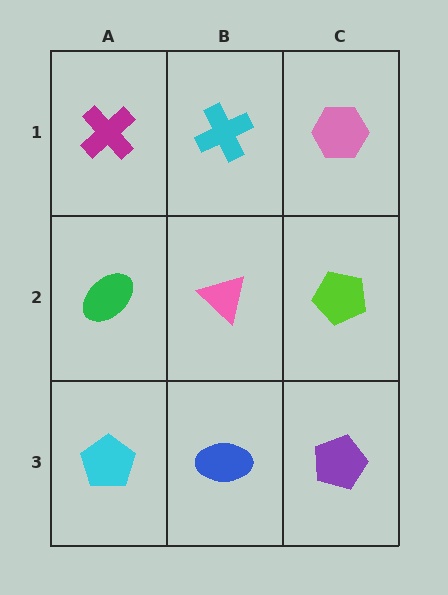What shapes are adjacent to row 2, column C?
A pink hexagon (row 1, column C), a purple pentagon (row 3, column C), a pink triangle (row 2, column B).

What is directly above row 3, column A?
A green ellipse.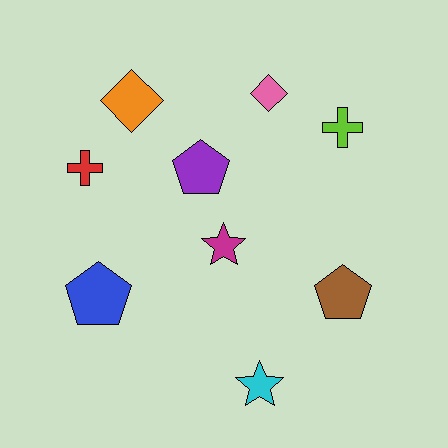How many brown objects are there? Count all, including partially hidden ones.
There is 1 brown object.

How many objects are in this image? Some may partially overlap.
There are 9 objects.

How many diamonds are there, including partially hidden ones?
There are 2 diamonds.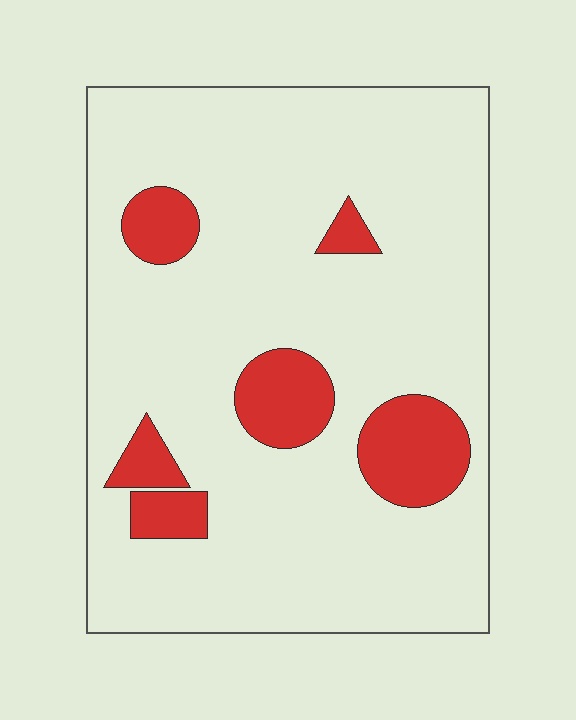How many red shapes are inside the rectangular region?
6.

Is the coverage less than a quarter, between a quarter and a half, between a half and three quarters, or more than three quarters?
Less than a quarter.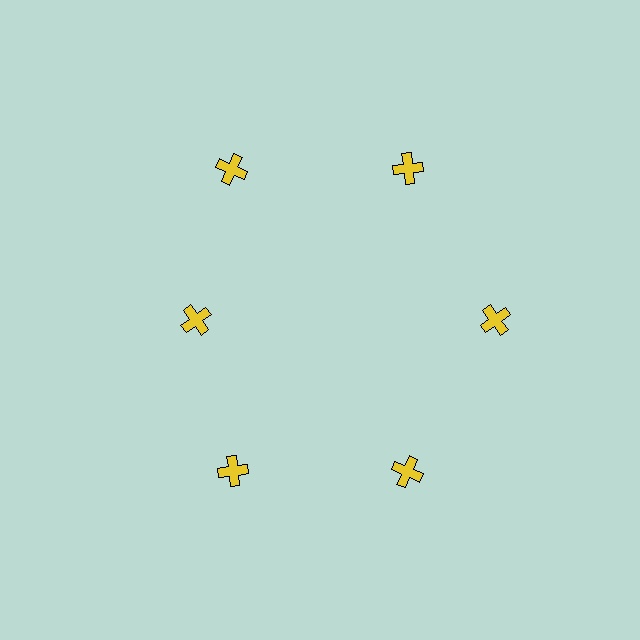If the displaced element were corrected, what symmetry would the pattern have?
It would have 6-fold rotational symmetry — the pattern would map onto itself every 60 degrees.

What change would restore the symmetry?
The symmetry would be restored by moving it outward, back onto the ring so that all 6 crosses sit at equal angles and equal distance from the center.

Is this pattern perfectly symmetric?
No. The 6 yellow crosses are arranged in a ring, but one element near the 9 o'clock position is pulled inward toward the center, breaking the 6-fold rotational symmetry.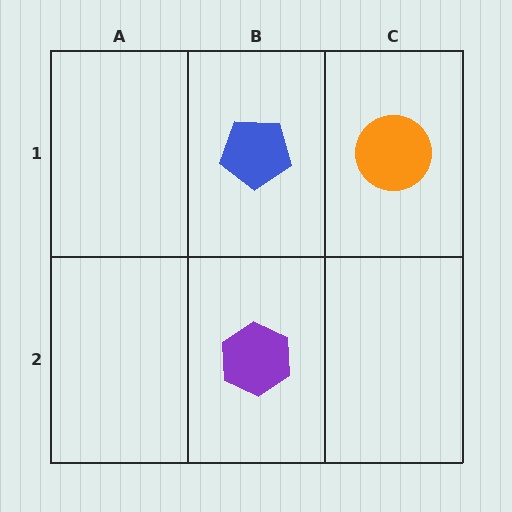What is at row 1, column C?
An orange circle.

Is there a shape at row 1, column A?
No, that cell is empty.